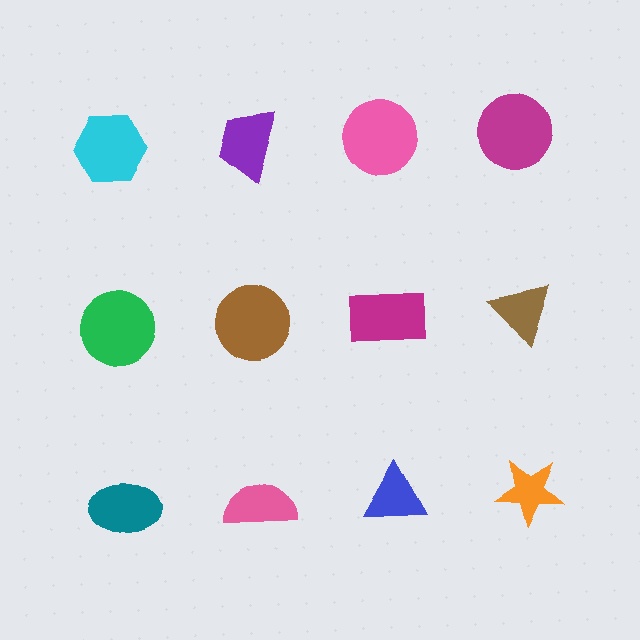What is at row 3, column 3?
A blue triangle.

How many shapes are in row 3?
4 shapes.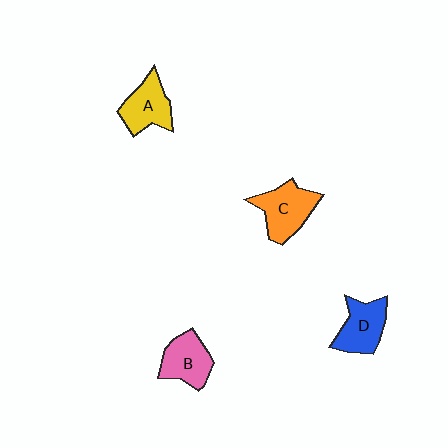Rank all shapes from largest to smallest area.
From largest to smallest: C (orange), D (blue), B (pink), A (yellow).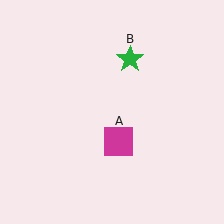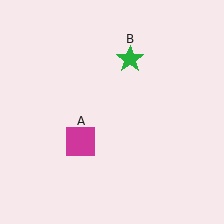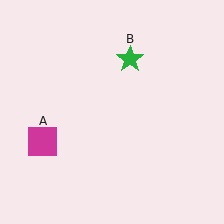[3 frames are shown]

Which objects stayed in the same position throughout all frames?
Green star (object B) remained stationary.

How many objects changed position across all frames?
1 object changed position: magenta square (object A).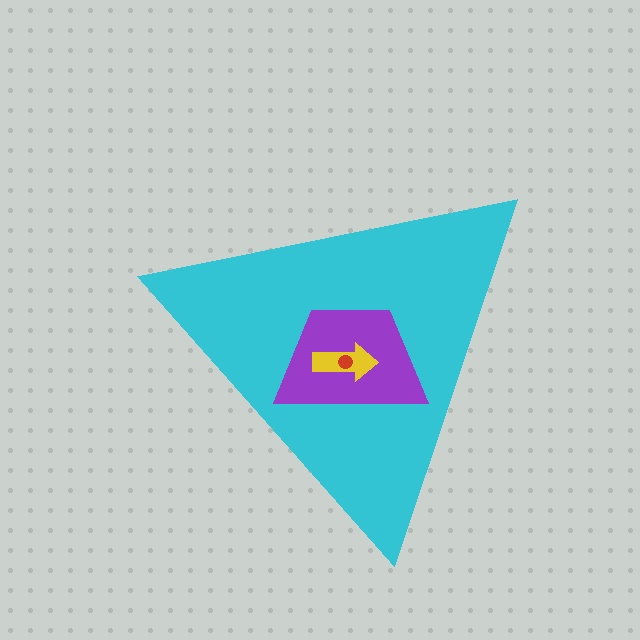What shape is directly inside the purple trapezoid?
The yellow arrow.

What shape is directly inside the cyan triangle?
The purple trapezoid.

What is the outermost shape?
The cyan triangle.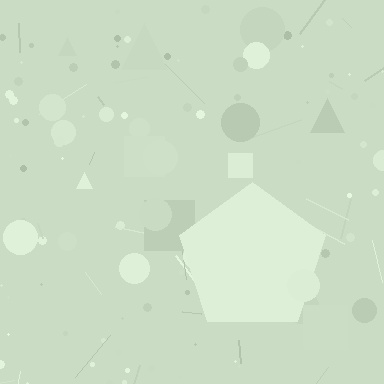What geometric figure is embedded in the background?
A pentagon is embedded in the background.